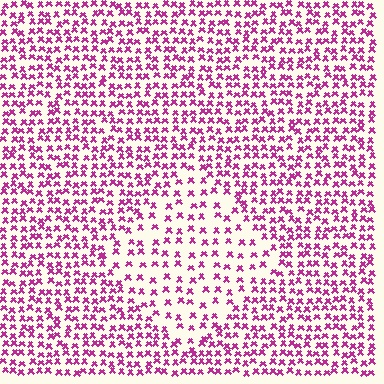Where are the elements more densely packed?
The elements are more densely packed outside the diamond boundary.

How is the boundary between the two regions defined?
The boundary is defined by a change in element density (approximately 1.9x ratio). All elements are the same color, size, and shape.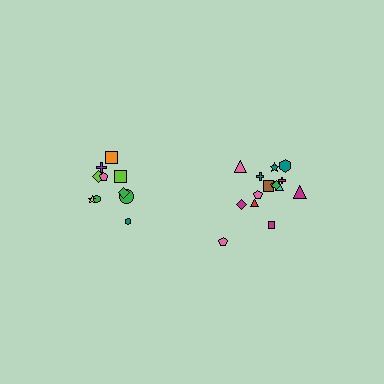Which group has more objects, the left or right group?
The right group.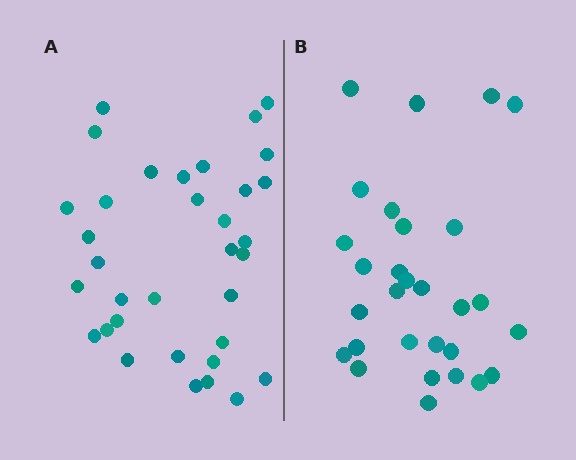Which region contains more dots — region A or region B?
Region A (the left region) has more dots.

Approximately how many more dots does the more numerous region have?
Region A has about 5 more dots than region B.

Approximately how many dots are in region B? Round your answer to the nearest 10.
About 30 dots. (The exact count is 29, which rounds to 30.)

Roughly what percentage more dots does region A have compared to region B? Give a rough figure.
About 15% more.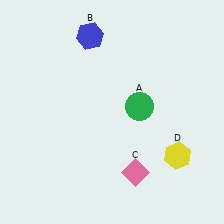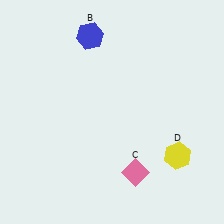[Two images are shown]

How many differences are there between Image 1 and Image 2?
There is 1 difference between the two images.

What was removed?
The green circle (A) was removed in Image 2.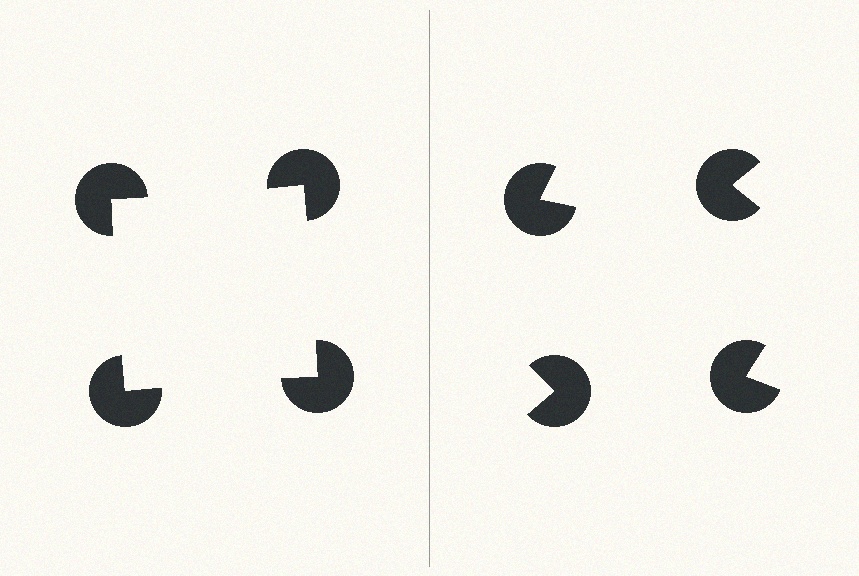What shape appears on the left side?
An illusory square.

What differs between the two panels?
The pac-man discs are positioned identically on both sides; only the wedge orientations differ. On the left they align to a square; on the right they are misaligned.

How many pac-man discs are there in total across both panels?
8 — 4 on each side.